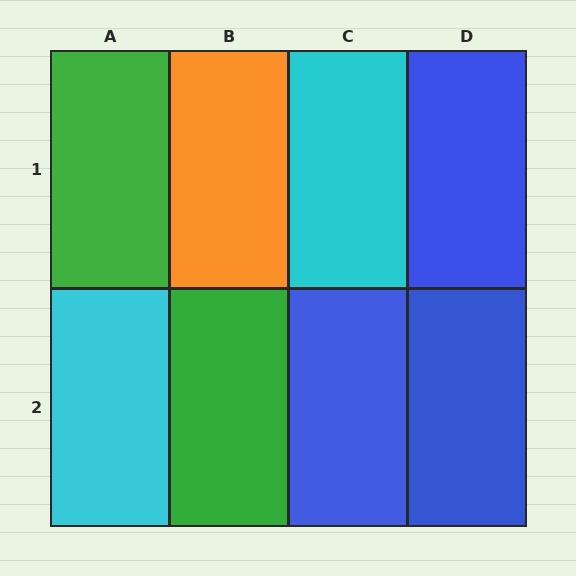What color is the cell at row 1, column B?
Orange.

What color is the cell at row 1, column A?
Green.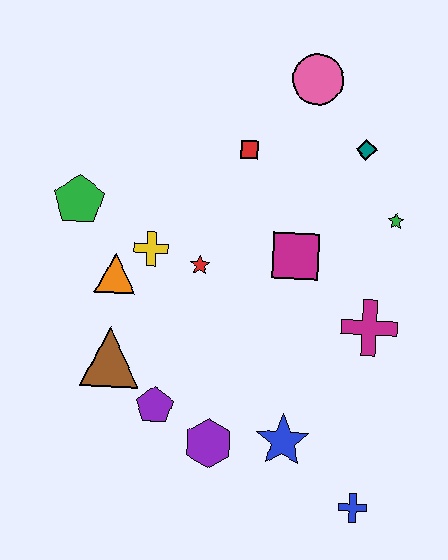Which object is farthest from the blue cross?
The pink circle is farthest from the blue cross.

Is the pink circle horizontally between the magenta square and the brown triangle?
No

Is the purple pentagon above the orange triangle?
No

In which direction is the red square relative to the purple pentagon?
The red square is above the purple pentagon.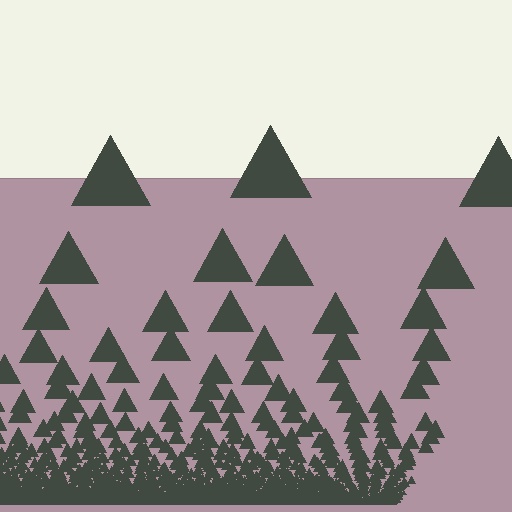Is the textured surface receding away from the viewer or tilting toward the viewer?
The surface appears to tilt toward the viewer. Texture elements get larger and sparser toward the top.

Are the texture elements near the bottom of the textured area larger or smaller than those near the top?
Smaller. The gradient is inverted — elements near the bottom are smaller and denser.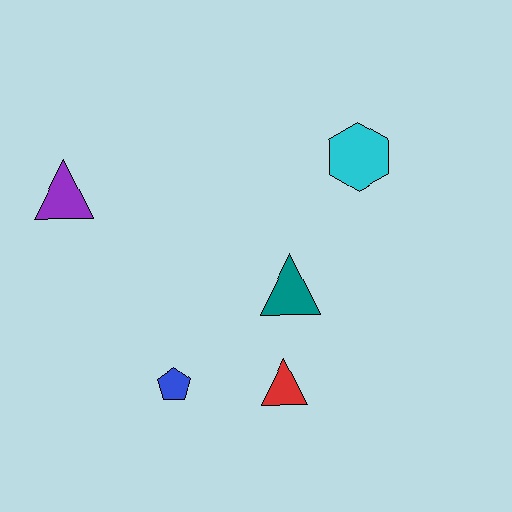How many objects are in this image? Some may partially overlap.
There are 5 objects.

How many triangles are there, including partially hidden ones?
There are 3 triangles.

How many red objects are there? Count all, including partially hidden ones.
There is 1 red object.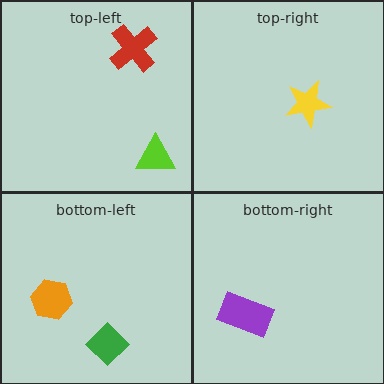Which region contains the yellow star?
The top-right region.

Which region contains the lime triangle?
The top-left region.